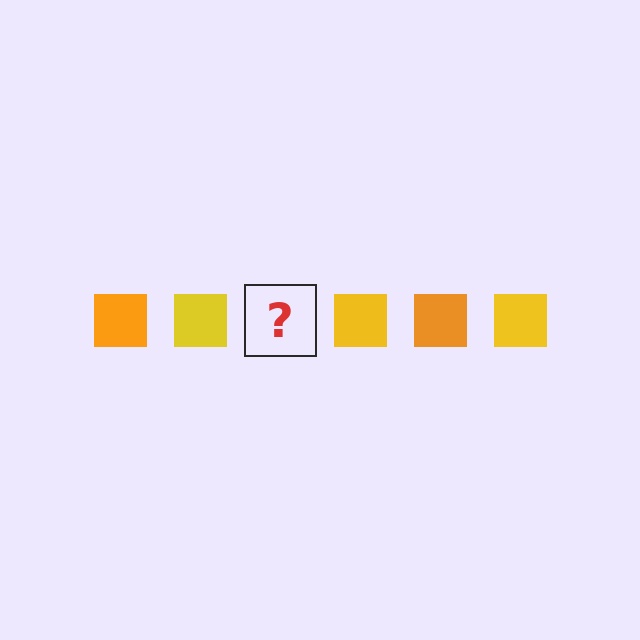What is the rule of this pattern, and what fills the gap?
The rule is that the pattern cycles through orange, yellow squares. The gap should be filled with an orange square.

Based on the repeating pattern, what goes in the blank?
The blank should be an orange square.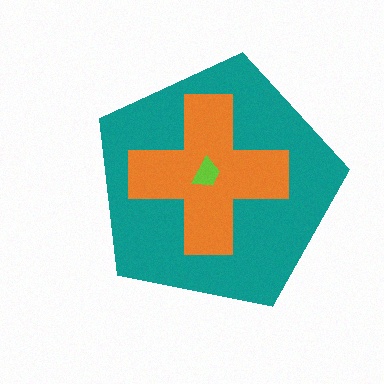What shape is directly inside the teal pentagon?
The orange cross.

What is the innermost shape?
The lime trapezoid.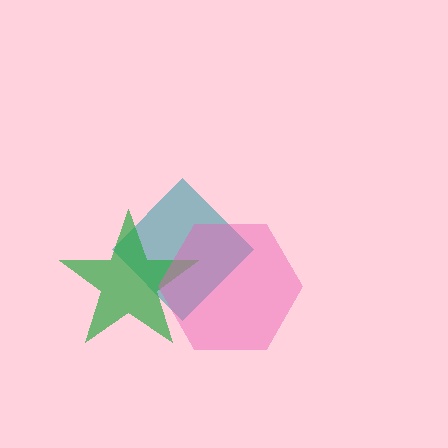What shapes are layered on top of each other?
The layered shapes are: a teal diamond, a green star, a pink hexagon.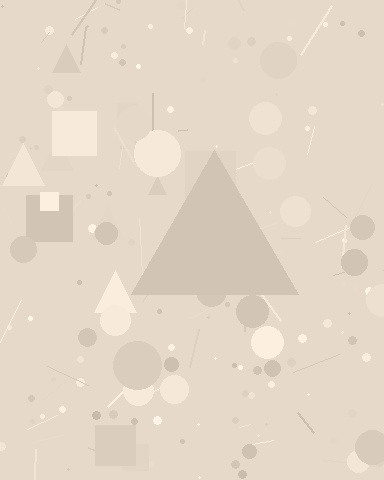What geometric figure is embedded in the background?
A triangle is embedded in the background.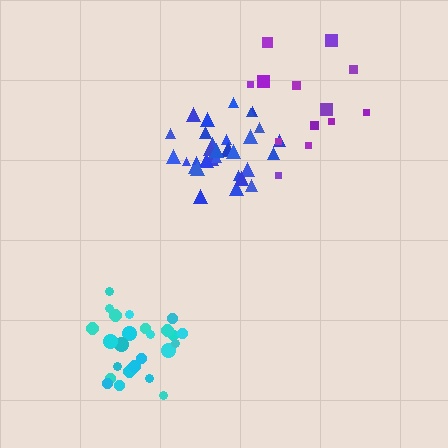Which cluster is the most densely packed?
Blue.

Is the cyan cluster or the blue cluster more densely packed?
Blue.